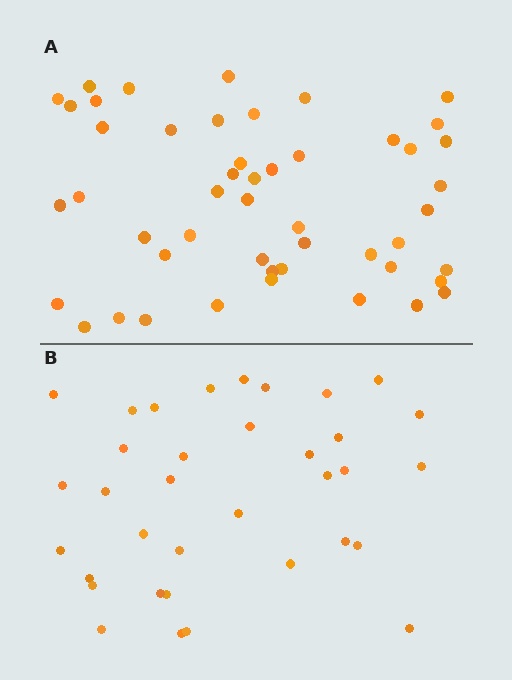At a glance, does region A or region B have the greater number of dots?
Region A (the top region) has more dots.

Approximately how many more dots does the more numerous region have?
Region A has approximately 15 more dots than region B.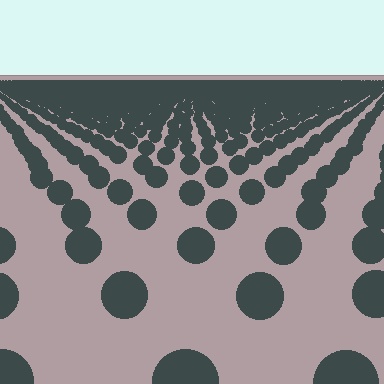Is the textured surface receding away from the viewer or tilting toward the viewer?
The surface is receding away from the viewer. Texture elements get smaller and denser toward the top.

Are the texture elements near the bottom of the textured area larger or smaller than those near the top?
Larger. Near the bottom, elements are closer to the viewer and appear at a bigger on-screen size.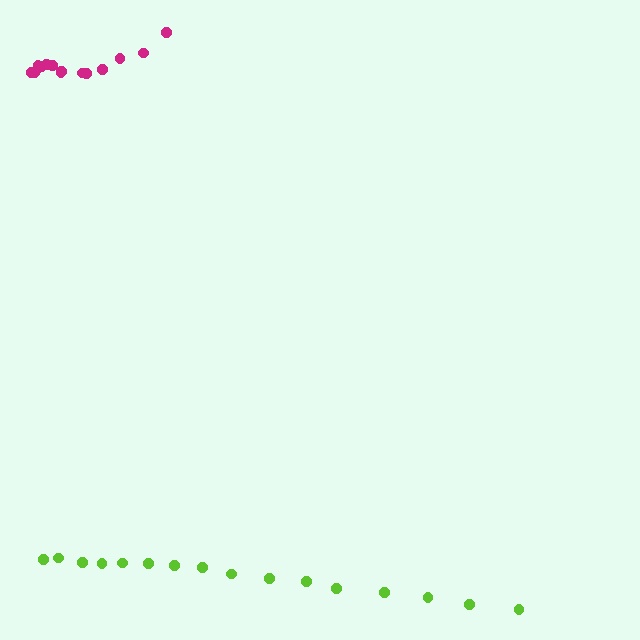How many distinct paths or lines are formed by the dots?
There are 2 distinct paths.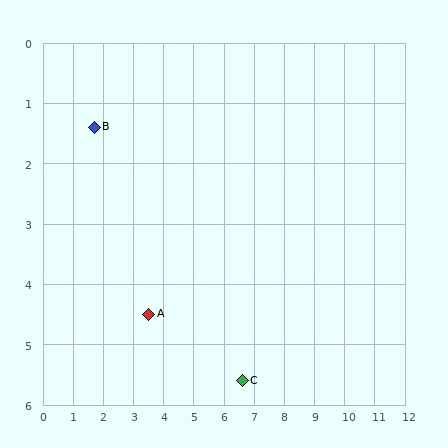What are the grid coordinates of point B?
Point B is at approximately (1.7, 1.4).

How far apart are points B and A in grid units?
Points B and A are about 3.6 grid units apart.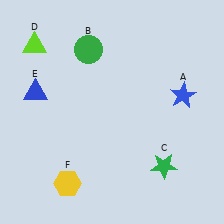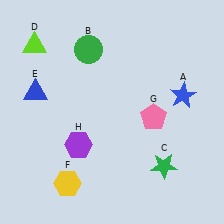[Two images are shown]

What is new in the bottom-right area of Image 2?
A pink pentagon (G) was added in the bottom-right area of Image 2.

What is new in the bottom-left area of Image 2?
A purple hexagon (H) was added in the bottom-left area of Image 2.